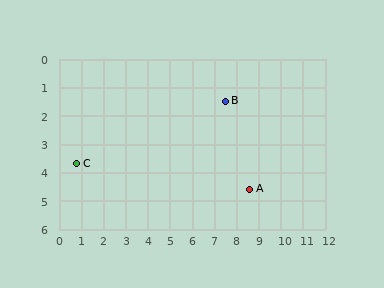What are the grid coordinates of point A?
Point A is at approximately (8.6, 4.6).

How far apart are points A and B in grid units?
Points A and B are about 3.3 grid units apart.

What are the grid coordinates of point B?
Point B is at approximately (7.5, 1.5).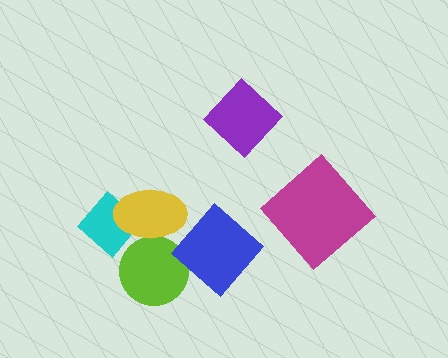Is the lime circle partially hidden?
Yes, it is partially covered by another shape.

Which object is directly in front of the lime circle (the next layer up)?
The yellow ellipse is directly in front of the lime circle.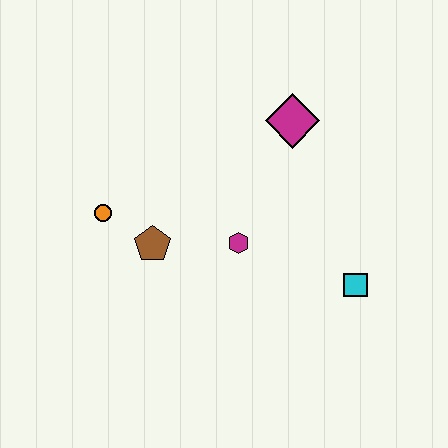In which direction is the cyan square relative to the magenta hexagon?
The cyan square is to the right of the magenta hexagon.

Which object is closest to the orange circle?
The brown pentagon is closest to the orange circle.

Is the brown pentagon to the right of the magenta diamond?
No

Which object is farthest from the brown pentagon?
The cyan square is farthest from the brown pentagon.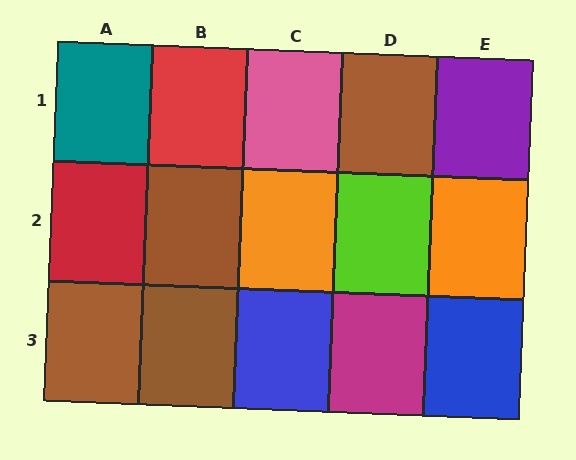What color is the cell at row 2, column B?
Brown.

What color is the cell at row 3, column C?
Blue.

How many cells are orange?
2 cells are orange.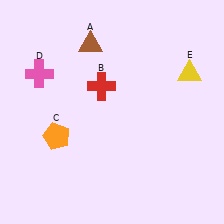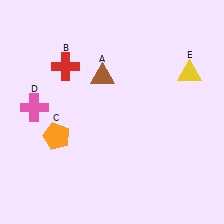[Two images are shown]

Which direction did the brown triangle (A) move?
The brown triangle (A) moved down.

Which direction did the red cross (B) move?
The red cross (B) moved left.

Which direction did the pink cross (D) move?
The pink cross (D) moved down.